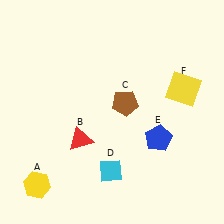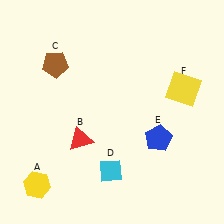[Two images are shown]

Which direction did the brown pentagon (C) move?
The brown pentagon (C) moved left.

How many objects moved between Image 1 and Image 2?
1 object moved between the two images.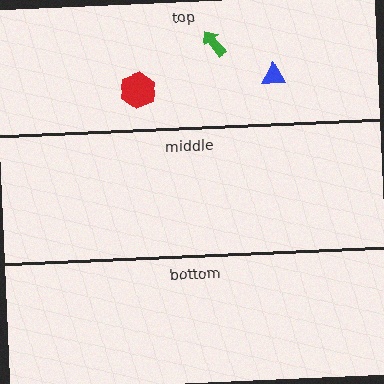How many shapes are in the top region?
3.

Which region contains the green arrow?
The top region.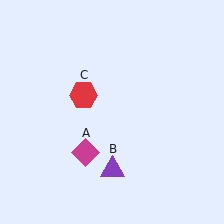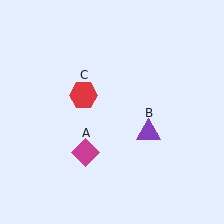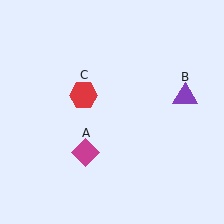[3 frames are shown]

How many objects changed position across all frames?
1 object changed position: purple triangle (object B).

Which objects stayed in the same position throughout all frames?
Magenta diamond (object A) and red hexagon (object C) remained stationary.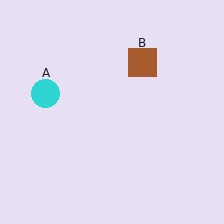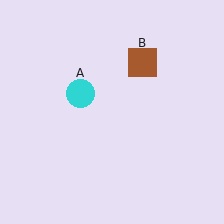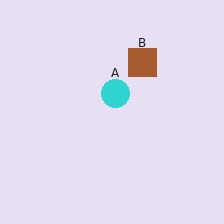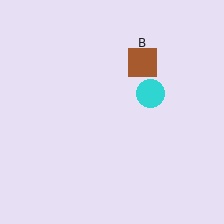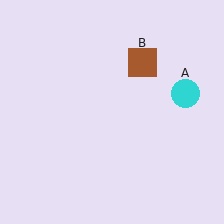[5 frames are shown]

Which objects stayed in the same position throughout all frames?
Brown square (object B) remained stationary.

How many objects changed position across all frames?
1 object changed position: cyan circle (object A).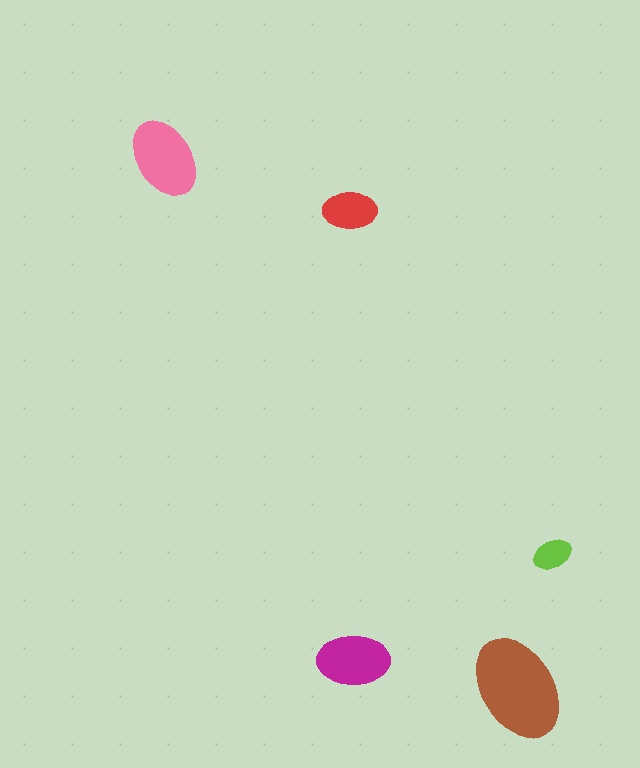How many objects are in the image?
There are 5 objects in the image.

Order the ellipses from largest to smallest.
the brown one, the pink one, the magenta one, the red one, the lime one.